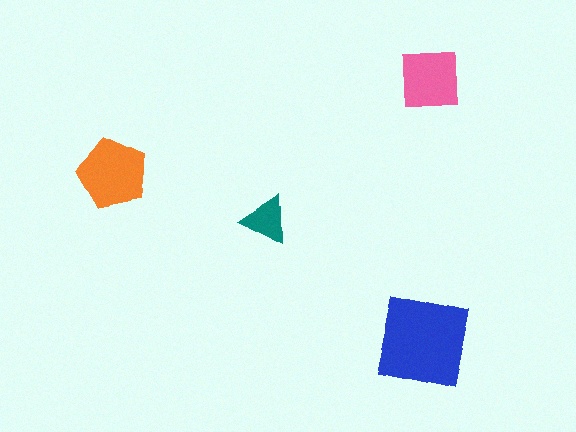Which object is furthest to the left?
The orange pentagon is leftmost.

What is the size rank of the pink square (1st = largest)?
3rd.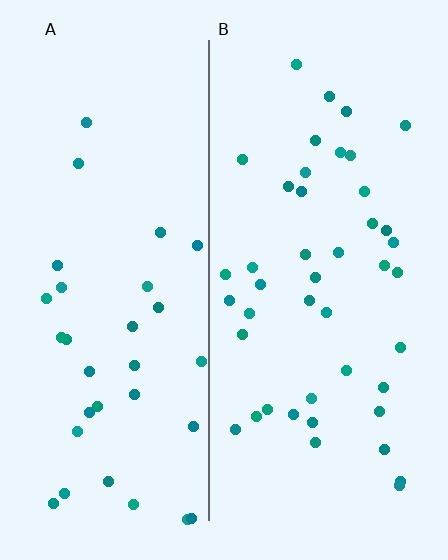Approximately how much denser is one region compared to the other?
Approximately 1.4× — region B over region A.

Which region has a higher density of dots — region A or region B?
B (the right).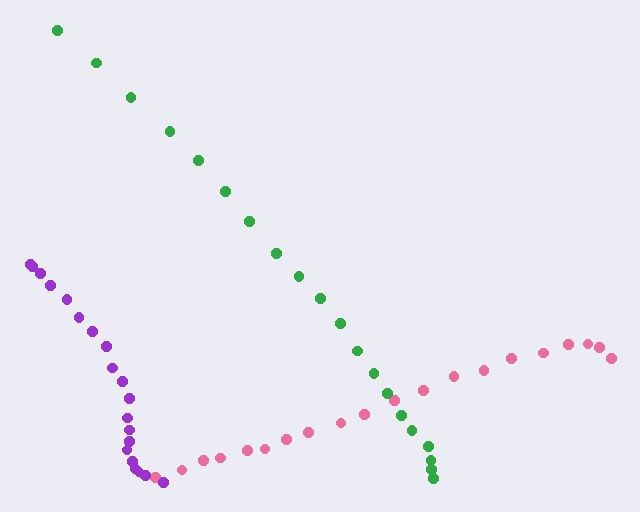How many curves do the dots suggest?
There are 3 distinct paths.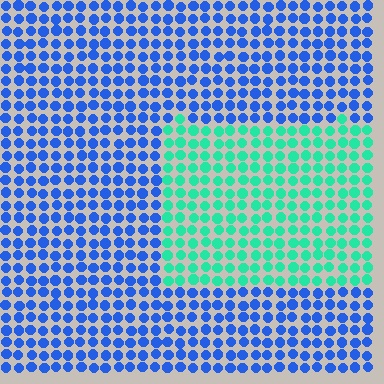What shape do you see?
I see a rectangle.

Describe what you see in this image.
The image is filled with small blue elements in a uniform arrangement. A rectangle-shaped region is visible where the elements are tinted to a slightly different hue, forming a subtle color boundary.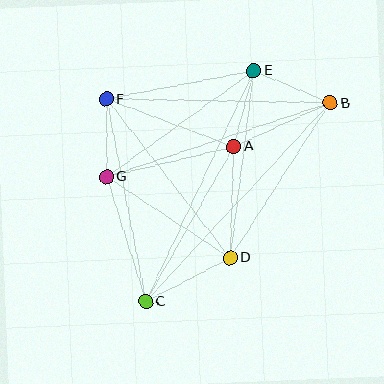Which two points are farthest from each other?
Points B and C are farthest from each other.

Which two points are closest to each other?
Points F and G are closest to each other.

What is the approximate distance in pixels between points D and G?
The distance between D and G is approximately 147 pixels.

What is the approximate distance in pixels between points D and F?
The distance between D and F is approximately 201 pixels.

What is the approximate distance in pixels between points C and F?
The distance between C and F is approximately 206 pixels.